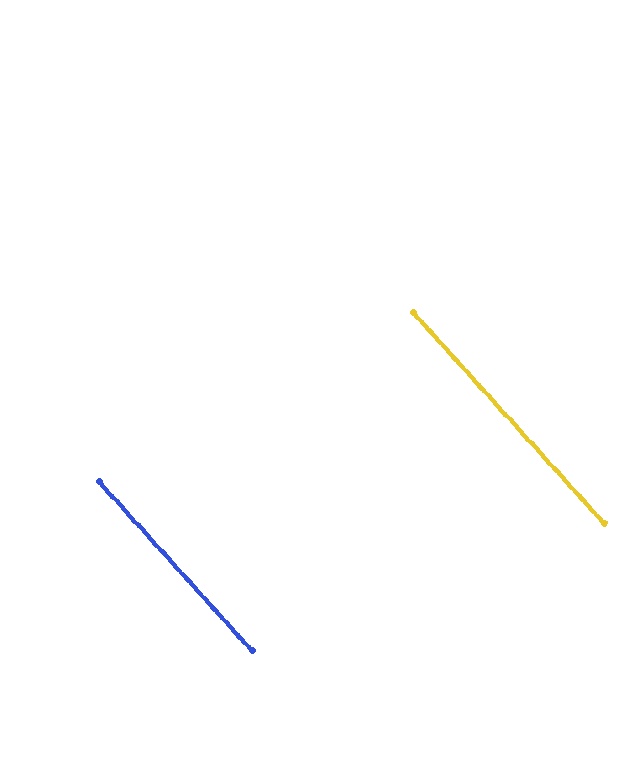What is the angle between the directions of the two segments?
Approximately 0 degrees.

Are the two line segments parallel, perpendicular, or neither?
Parallel — their directions differ by only 0.1°.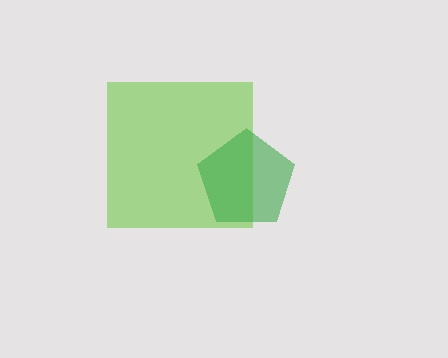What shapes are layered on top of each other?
The layered shapes are: a lime square, a green pentagon.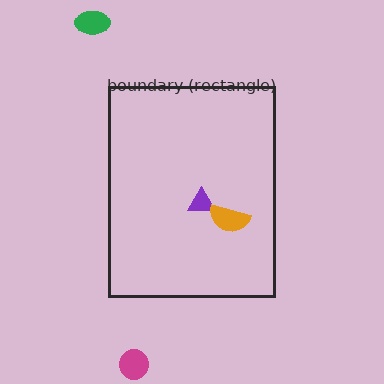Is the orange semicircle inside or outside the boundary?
Inside.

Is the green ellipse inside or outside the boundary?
Outside.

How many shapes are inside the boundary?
2 inside, 2 outside.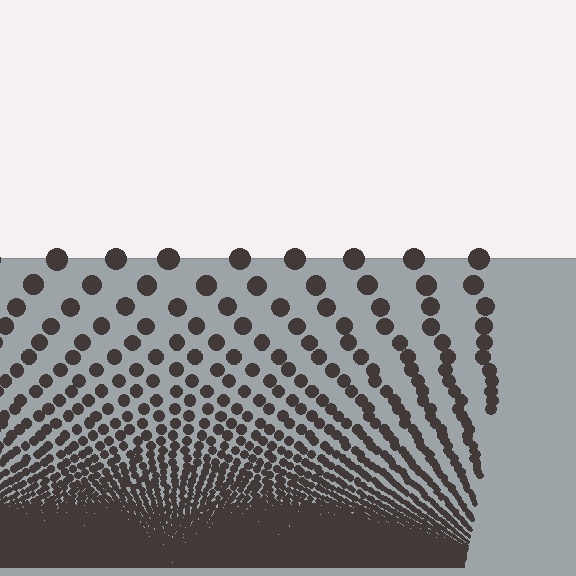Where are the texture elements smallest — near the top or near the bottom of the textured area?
Near the bottom.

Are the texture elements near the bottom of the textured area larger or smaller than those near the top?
Smaller. The gradient is inverted — elements near the bottom are smaller and denser.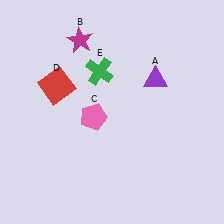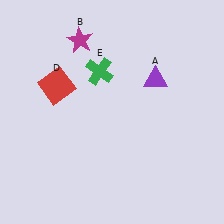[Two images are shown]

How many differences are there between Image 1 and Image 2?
There is 1 difference between the two images.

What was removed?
The pink pentagon (C) was removed in Image 2.